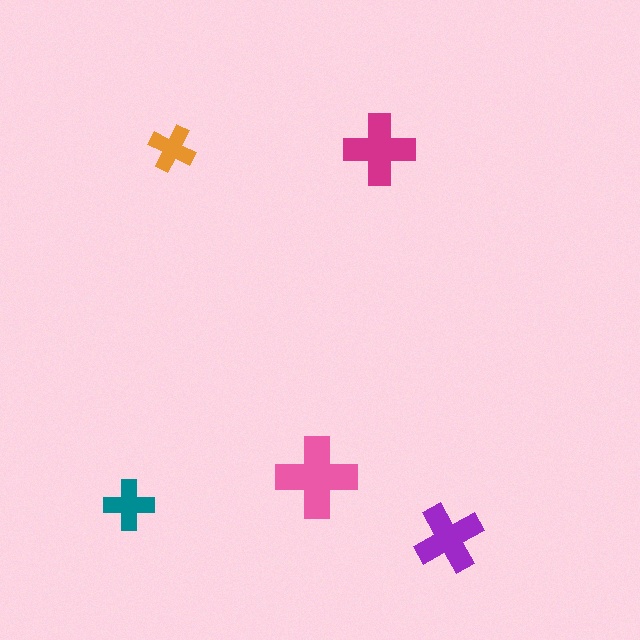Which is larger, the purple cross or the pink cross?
The pink one.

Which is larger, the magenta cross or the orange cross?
The magenta one.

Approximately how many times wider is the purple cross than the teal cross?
About 1.5 times wider.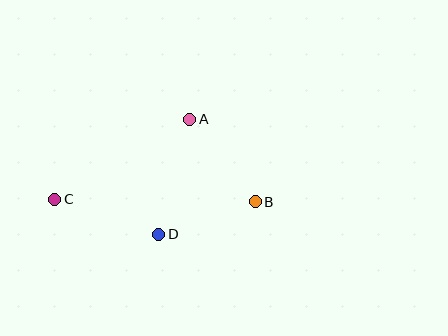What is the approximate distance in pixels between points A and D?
The distance between A and D is approximately 119 pixels.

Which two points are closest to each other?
Points B and D are closest to each other.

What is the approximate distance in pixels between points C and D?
The distance between C and D is approximately 110 pixels.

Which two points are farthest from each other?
Points B and C are farthest from each other.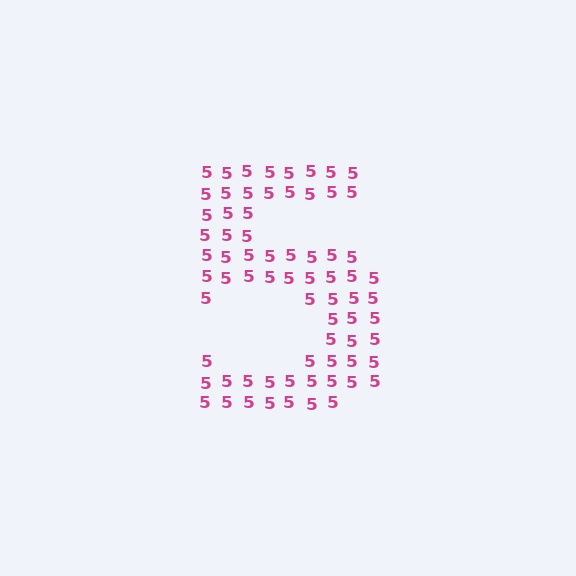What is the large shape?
The large shape is the digit 5.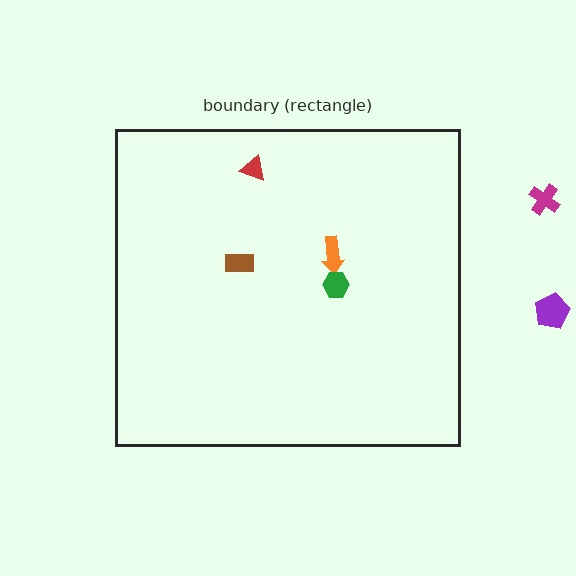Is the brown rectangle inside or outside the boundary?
Inside.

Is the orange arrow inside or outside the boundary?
Inside.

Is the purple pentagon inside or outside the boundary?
Outside.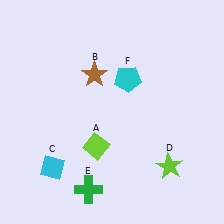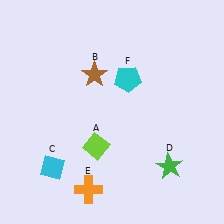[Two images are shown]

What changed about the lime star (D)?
In Image 1, D is lime. In Image 2, it changed to green.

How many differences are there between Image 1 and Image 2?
There are 2 differences between the two images.